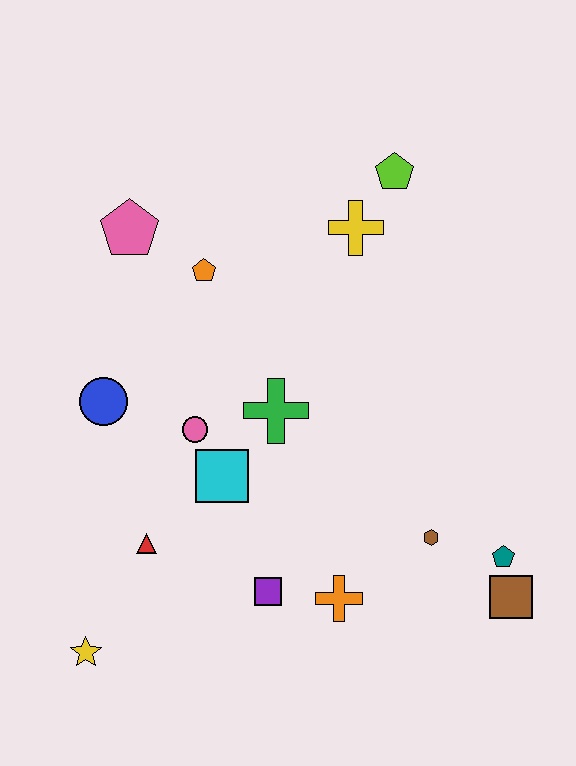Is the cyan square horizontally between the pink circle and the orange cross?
Yes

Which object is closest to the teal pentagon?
The brown square is closest to the teal pentagon.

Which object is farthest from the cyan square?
The lime pentagon is farthest from the cyan square.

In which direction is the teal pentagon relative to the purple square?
The teal pentagon is to the right of the purple square.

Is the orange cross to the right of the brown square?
No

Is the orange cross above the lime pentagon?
No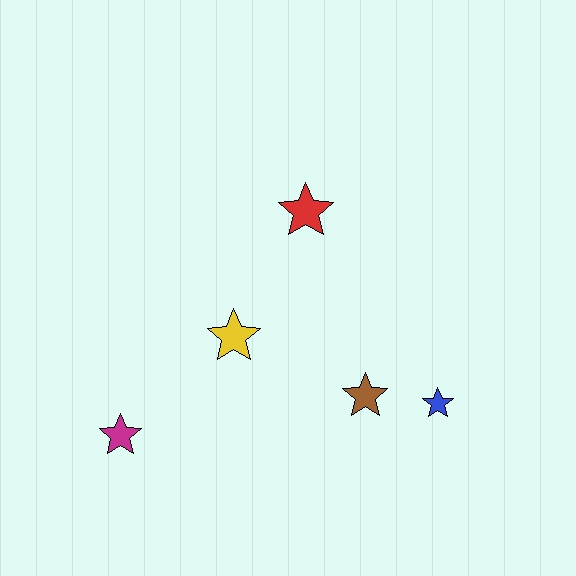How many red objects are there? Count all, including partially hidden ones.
There is 1 red object.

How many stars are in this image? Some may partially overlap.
There are 5 stars.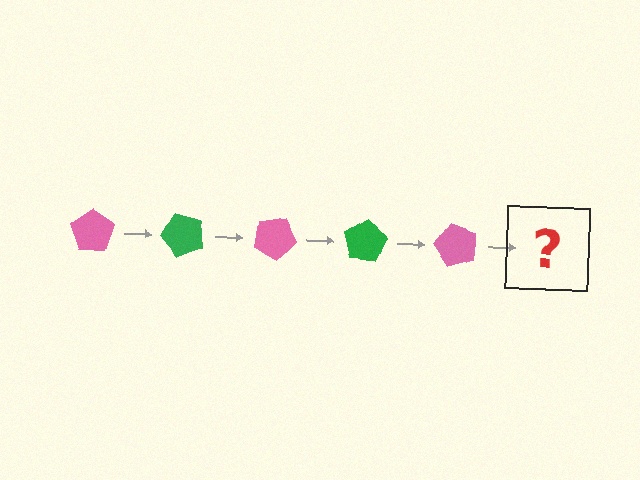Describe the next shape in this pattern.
It should be a green pentagon, rotated 250 degrees from the start.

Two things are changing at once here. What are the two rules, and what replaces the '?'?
The two rules are that it rotates 50 degrees each step and the color cycles through pink and green. The '?' should be a green pentagon, rotated 250 degrees from the start.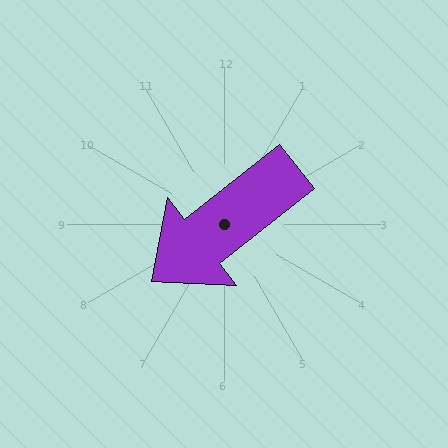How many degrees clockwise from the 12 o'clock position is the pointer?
Approximately 232 degrees.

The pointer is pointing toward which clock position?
Roughly 8 o'clock.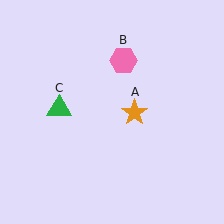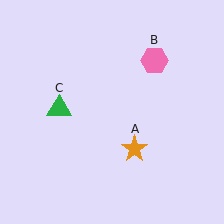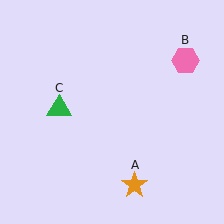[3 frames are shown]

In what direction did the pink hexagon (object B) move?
The pink hexagon (object B) moved right.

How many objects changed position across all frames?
2 objects changed position: orange star (object A), pink hexagon (object B).